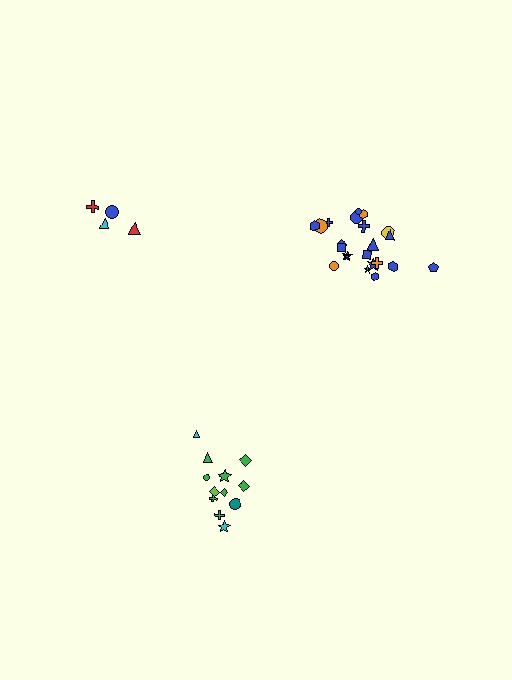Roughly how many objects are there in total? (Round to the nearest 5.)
Roughly 40 objects in total.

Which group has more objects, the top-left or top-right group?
The top-right group.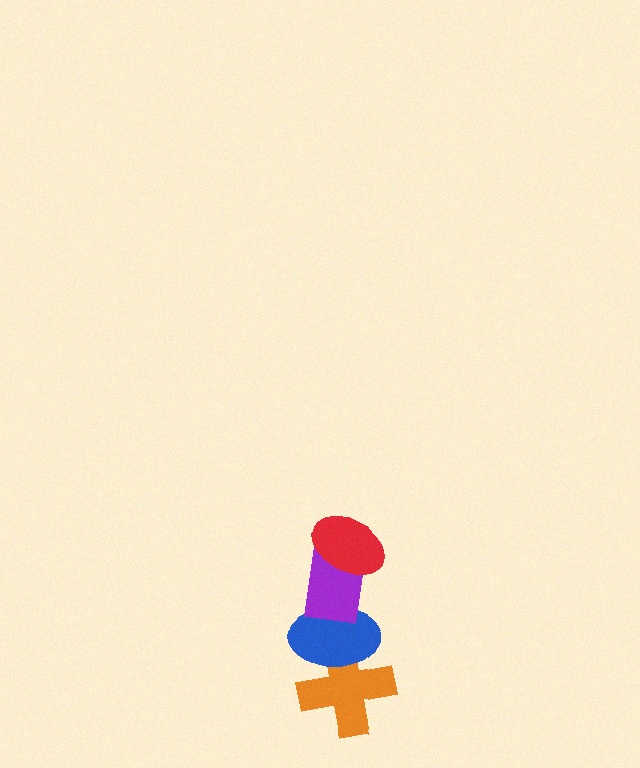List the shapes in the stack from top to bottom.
From top to bottom: the red ellipse, the purple rectangle, the blue ellipse, the orange cross.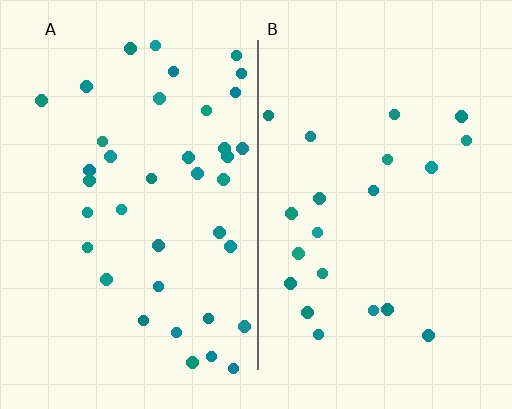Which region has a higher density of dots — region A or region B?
A (the left).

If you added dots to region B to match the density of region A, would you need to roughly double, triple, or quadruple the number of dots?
Approximately double.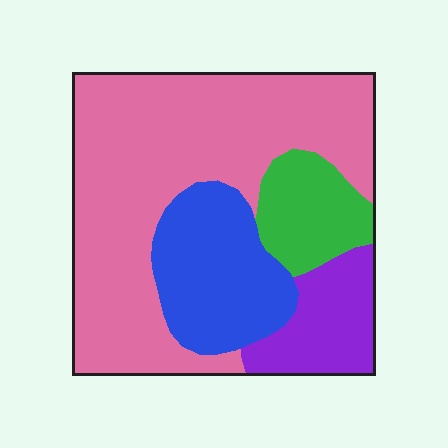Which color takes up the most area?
Pink, at roughly 55%.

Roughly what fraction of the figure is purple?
Purple takes up less than a quarter of the figure.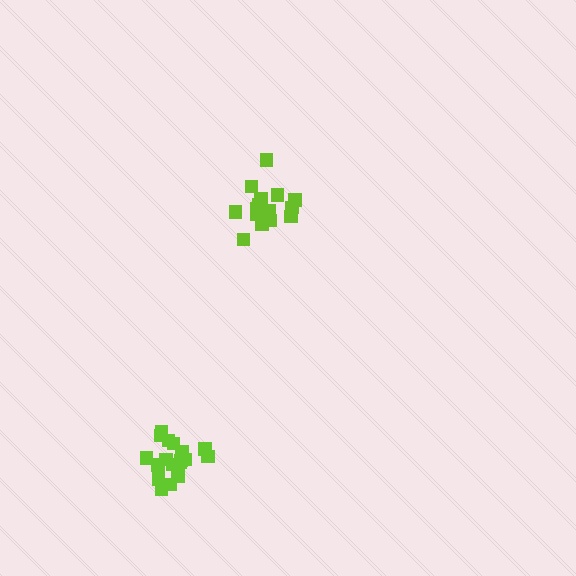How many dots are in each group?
Group 1: 18 dots, Group 2: 19 dots (37 total).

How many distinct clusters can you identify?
There are 2 distinct clusters.